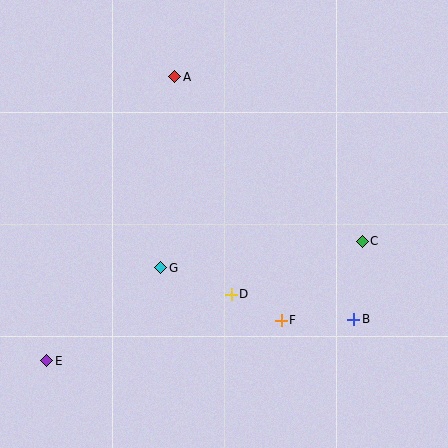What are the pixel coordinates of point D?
Point D is at (231, 294).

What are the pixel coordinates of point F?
Point F is at (281, 320).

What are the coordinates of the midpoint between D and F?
The midpoint between D and F is at (256, 307).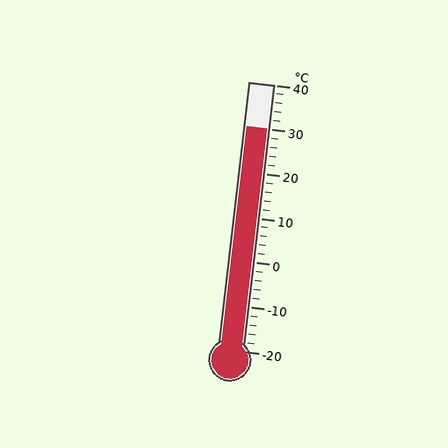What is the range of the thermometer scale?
The thermometer scale ranges from -20°C to 40°C.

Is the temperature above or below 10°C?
The temperature is above 10°C.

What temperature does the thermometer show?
The thermometer shows approximately 30°C.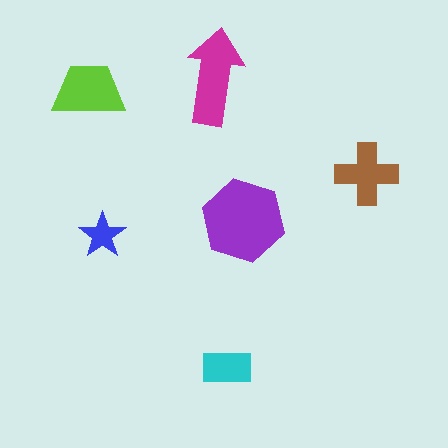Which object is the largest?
The purple hexagon.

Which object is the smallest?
The blue star.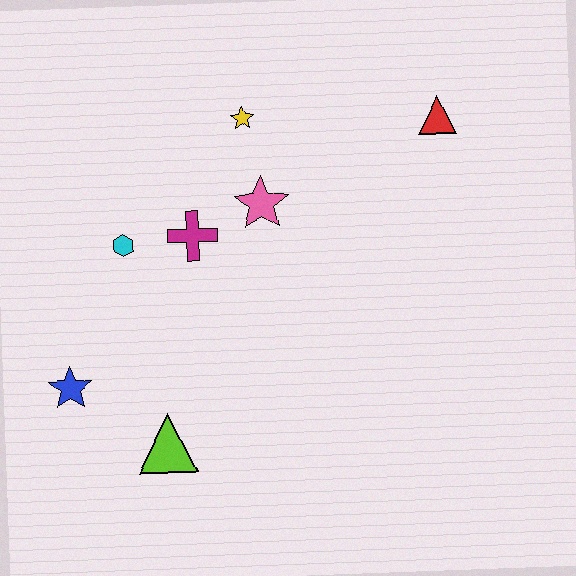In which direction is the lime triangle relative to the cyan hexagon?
The lime triangle is below the cyan hexagon.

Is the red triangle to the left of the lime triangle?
No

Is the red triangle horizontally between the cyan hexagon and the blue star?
No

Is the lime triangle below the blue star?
Yes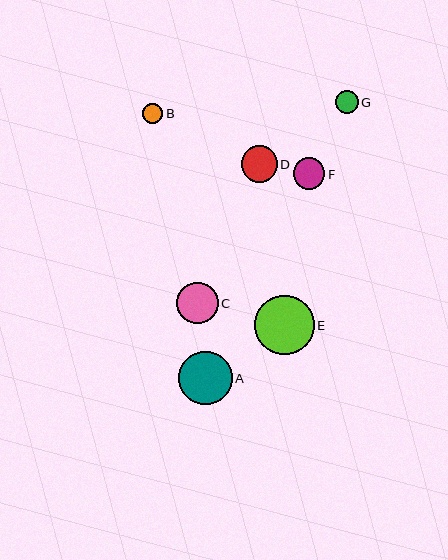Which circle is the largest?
Circle E is the largest with a size of approximately 60 pixels.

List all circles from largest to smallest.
From largest to smallest: E, A, C, D, F, G, B.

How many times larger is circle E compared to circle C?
Circle E is approximately 1.4 times the size of circle C.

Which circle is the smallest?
Circle B is the smallest with a size of approximately 20 pixels.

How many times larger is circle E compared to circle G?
Circle E is approximately 2.6 times the size of circle G.